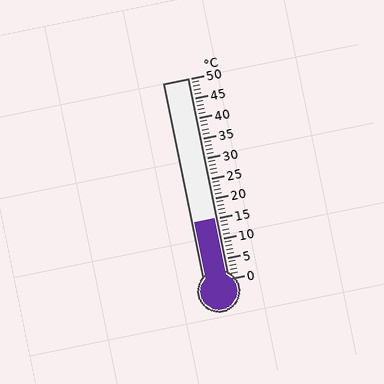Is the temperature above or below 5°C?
The temperature is above 5°C.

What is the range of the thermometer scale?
The thermometer scale ranges from 0°C to 50°C.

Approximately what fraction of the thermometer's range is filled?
The thermometer is filled to approximately 30% of its range.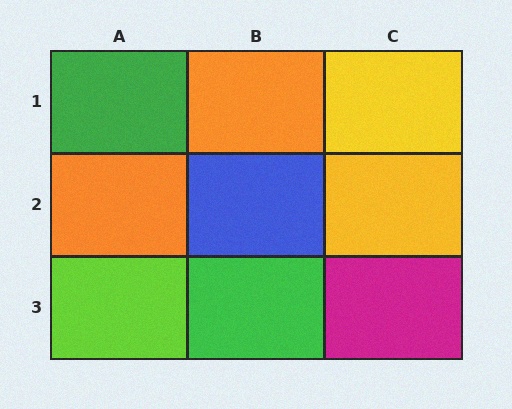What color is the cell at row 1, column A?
Green.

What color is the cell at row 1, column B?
Orange.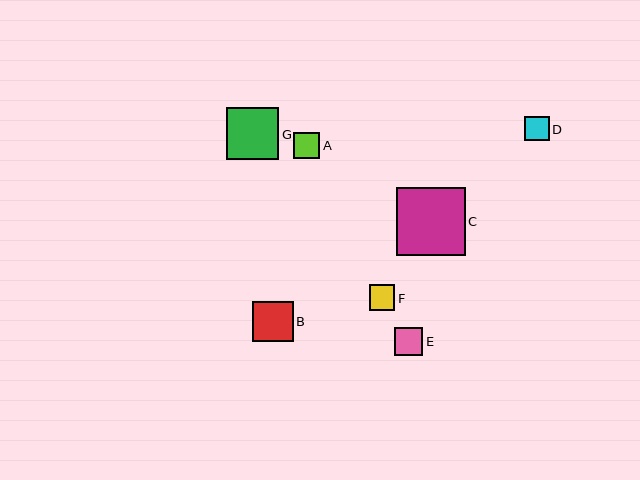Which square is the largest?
Square C is the largest with a size of approximately 69 pixels.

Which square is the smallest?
Square D is the smallest with a size of approximately 25 pixels.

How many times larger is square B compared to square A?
Square B is approximately 1.5 times the size of square A.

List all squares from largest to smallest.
From largest to smallest: C, G, B, E, A, F, D.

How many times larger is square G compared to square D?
Square G is approximately 2.1 times the size of square D.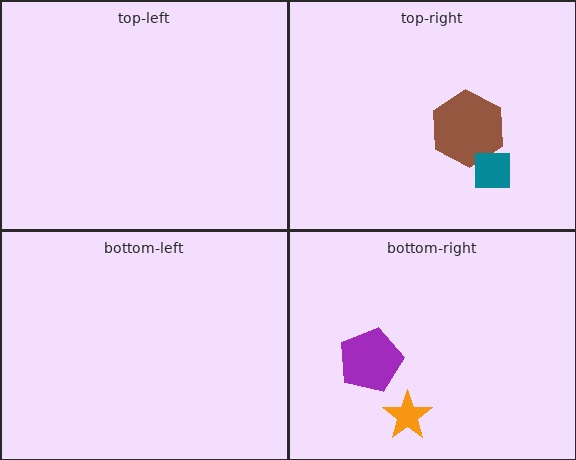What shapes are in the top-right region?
The brown hexagon, the teal square.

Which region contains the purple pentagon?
The bottom-right region.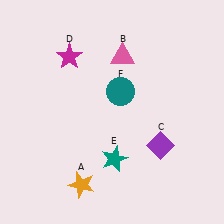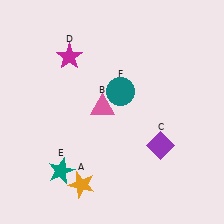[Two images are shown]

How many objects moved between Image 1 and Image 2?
2 objects moved between the two images.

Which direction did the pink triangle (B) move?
The pink triangle (B) moved down.